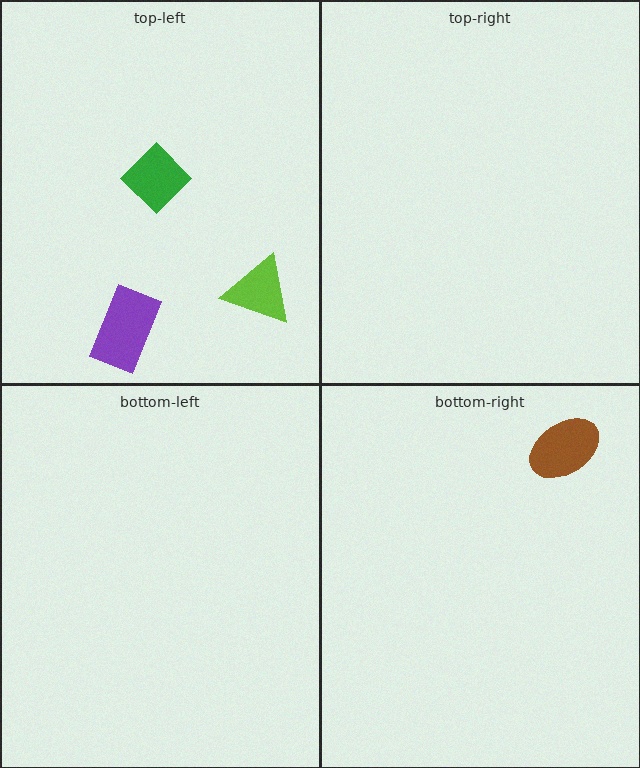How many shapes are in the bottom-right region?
1.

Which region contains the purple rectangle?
The top-left region.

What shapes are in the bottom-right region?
The brown ellipse.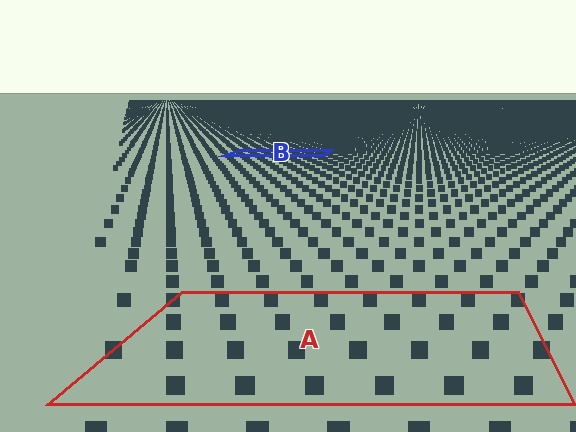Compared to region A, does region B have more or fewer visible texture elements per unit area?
Region B has more texture elements per unit area — they are packed more densely because it is farther away.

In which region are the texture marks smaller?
The texture marks are smaller in region B, because it is farther away.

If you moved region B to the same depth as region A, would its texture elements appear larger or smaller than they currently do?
They would appear larger. At a closer depth, the same texture elements are projected at a bigger on-screen size.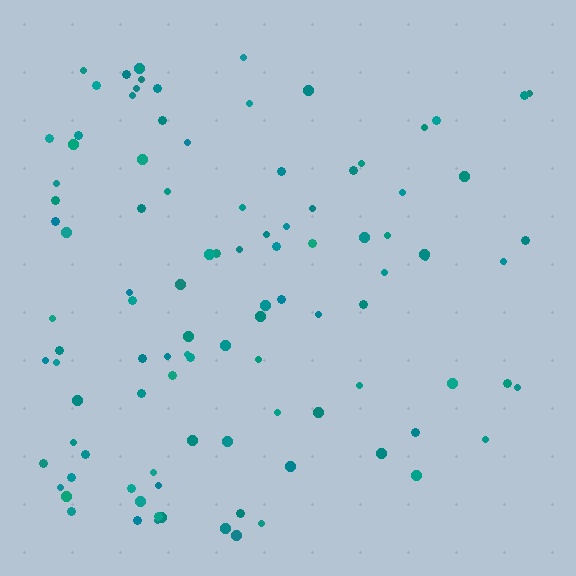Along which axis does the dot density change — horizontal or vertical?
Horizontal.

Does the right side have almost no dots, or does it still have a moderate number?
Still a moderate number, just noticeably fewer than the left.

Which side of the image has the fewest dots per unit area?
The right.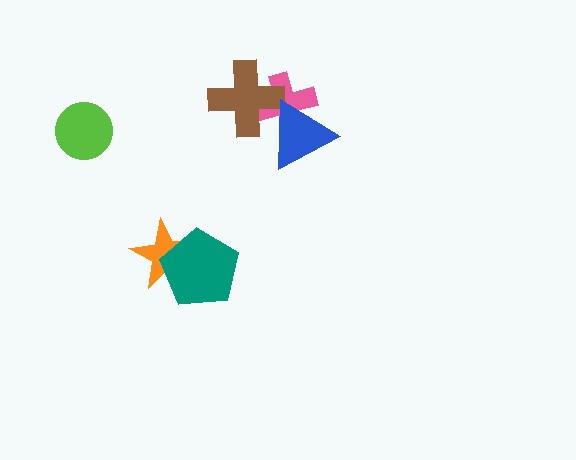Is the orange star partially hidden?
Yes, it is partially covered by another shape.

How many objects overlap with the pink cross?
2 objects overlap with the pink cross.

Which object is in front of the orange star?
The teal pentagon is in front of the orange star.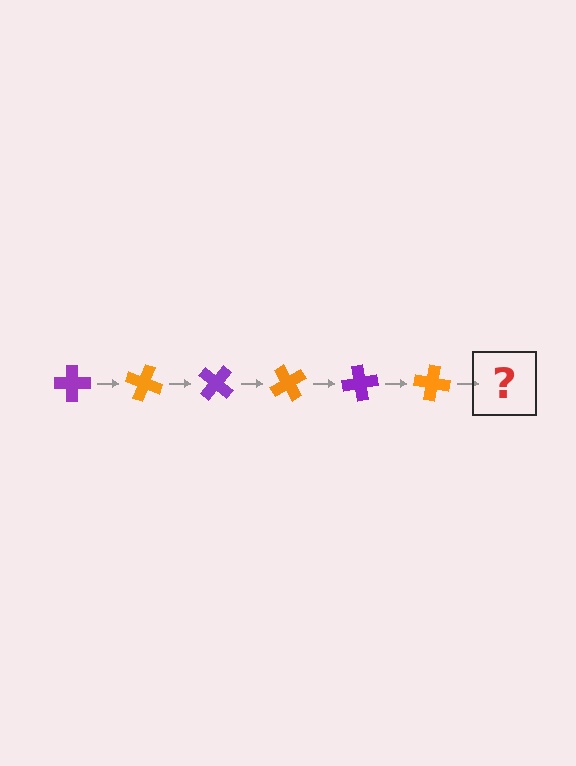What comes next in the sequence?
The next element should be a purple cross, rotated 120 degrees from the start.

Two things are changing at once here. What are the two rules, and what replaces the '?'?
The two rules are that it rotates 20 degrees each step and the color cycles through purple and orange. The '?' should be a purple cross, rotated 120 degrees from the start.